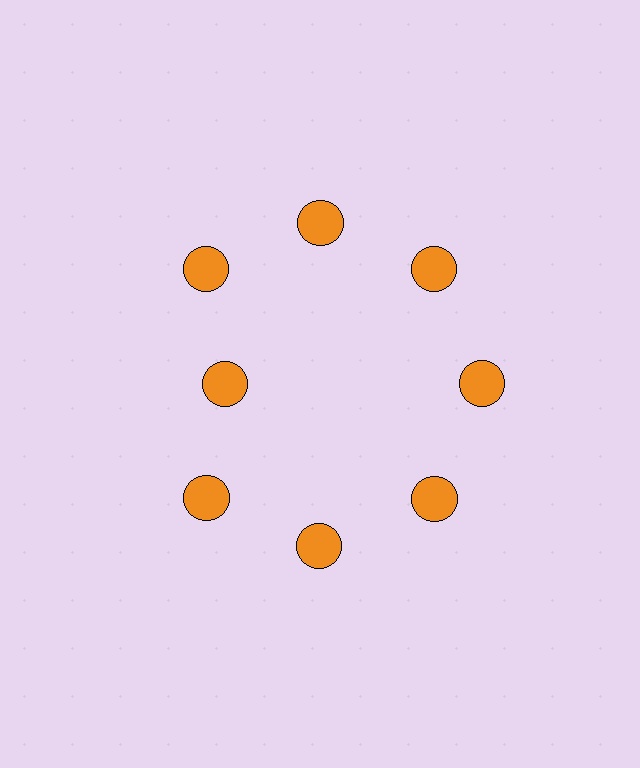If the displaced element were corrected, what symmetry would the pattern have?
It would have 8-fold rotational symmetry — the pattern would map onto itself every 45 degrees.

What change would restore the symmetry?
The symmetry would be restored by moving it outward, back onto the ring so that all 8 circles sit at equal angles and equal distance from the center.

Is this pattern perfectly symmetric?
No. The 8 orange circles are arranged in a ring, but one element near the 9 o'clock position is pulled inward toward the center, breaking the 8-fold rotational symmetry.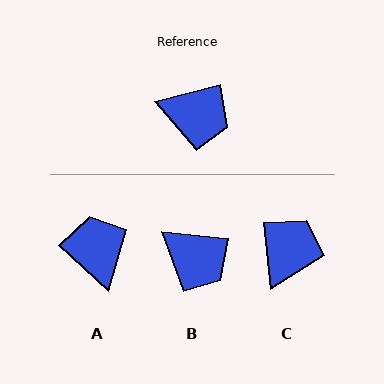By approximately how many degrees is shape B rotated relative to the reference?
Approximately 20 degrees clockwise.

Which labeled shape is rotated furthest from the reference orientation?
A, about 124 degrees away.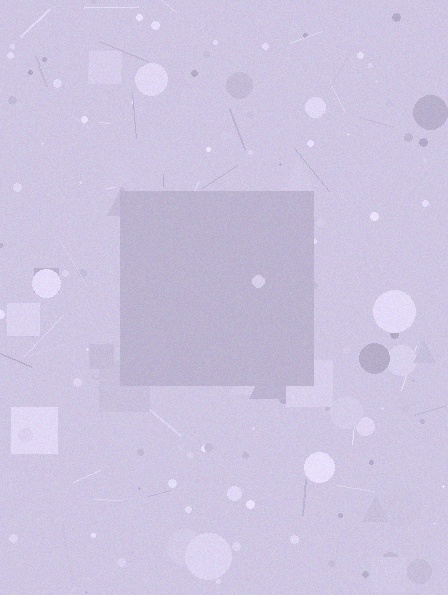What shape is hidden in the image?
A square is hidden in the image.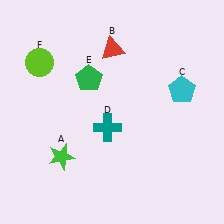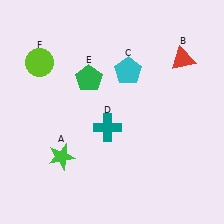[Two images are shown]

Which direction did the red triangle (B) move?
The red triangle (B) moved right.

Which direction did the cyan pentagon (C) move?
The cyan pentagon (C) moved left.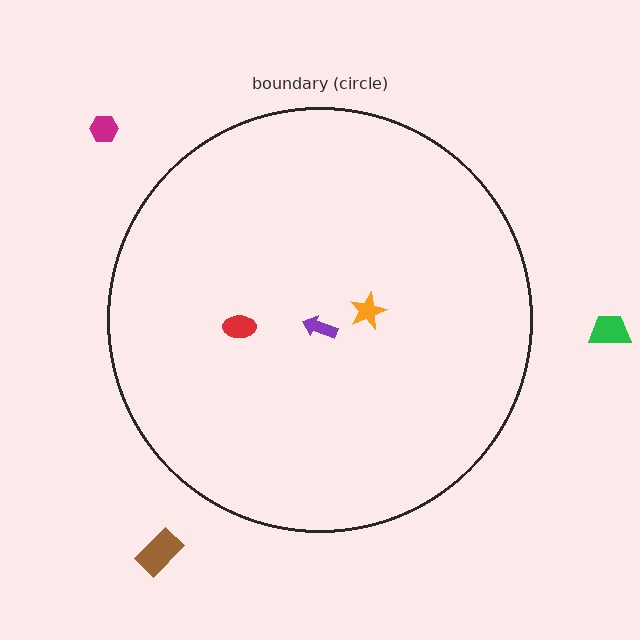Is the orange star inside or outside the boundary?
Inside.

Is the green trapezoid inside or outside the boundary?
Outside.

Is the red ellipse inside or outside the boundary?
Inside.